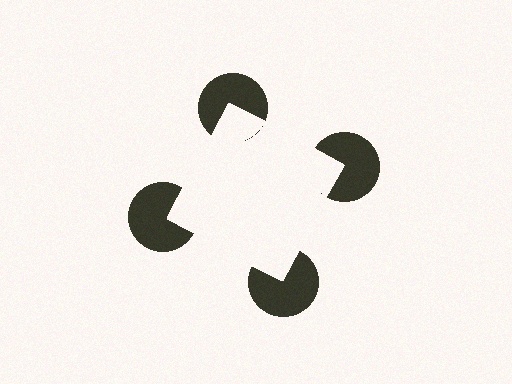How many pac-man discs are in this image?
There are 4 — one at each vertex of the illusory square.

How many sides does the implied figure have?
4 sides.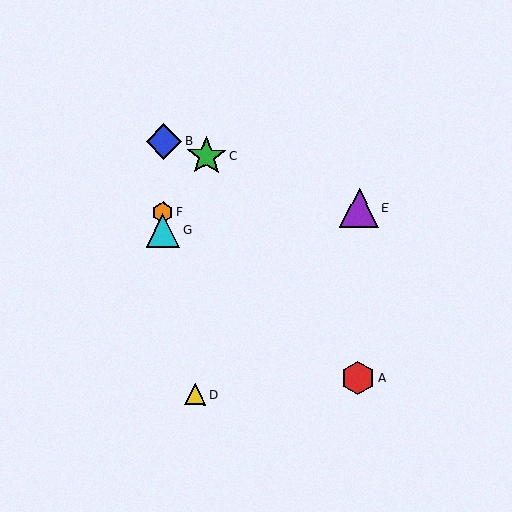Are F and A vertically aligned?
No, F is at x≈163 and A is at x≈358.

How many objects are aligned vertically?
3 objects (B, F, G) are aligned vertically.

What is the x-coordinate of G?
Object G is at x≈163.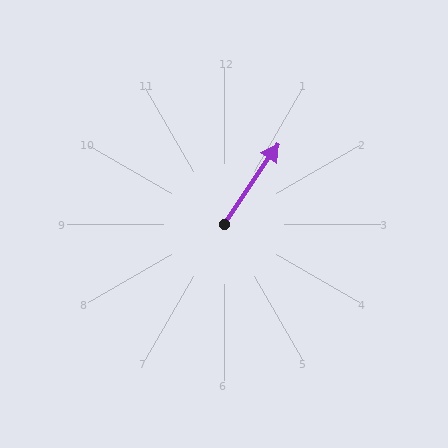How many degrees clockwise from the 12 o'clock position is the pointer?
Approximately 34 degrees.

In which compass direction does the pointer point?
Northeast.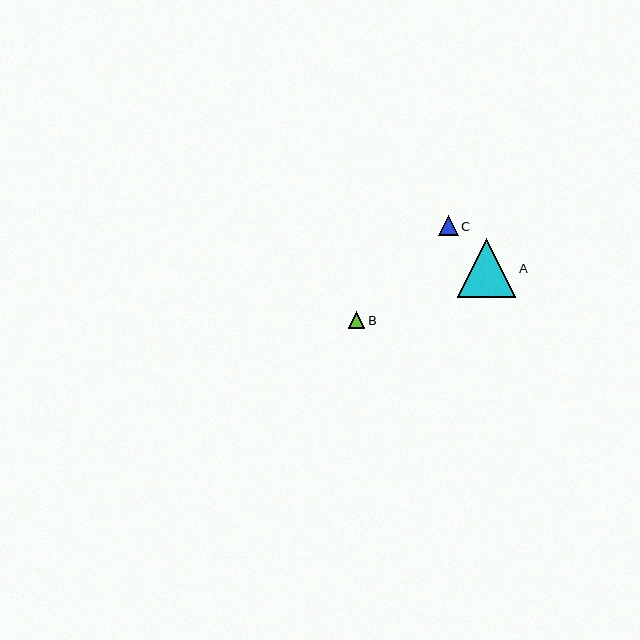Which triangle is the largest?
Triangle A is the largest with a size of approximately 58 pixels.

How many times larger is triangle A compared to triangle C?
Triangle A is approximately 3.0 times the size of triangle C.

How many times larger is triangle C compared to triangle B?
Triangle C is approximately 1.2 times the size of triangle B.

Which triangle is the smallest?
Triangle B is the smallest with a size of approximately 16 pixels.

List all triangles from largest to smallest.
From largest to smallest: A, C, B.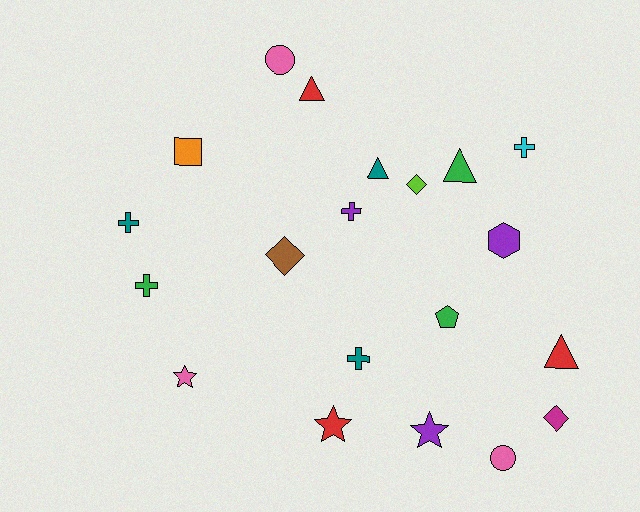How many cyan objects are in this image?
There is 1 cyan object.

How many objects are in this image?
There are 20 objects.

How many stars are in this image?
There are 3 stars.